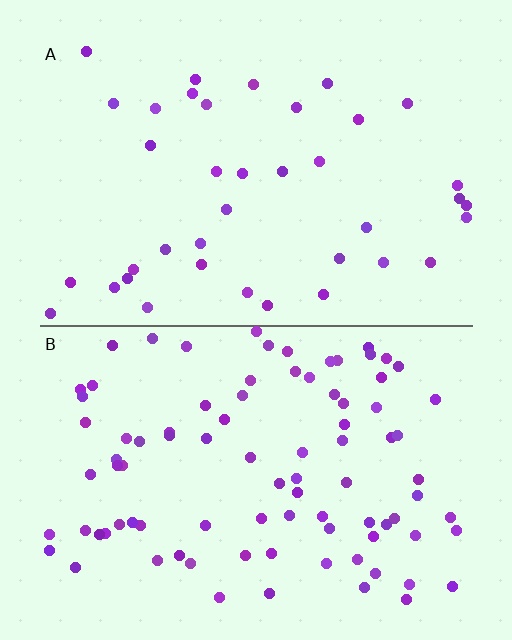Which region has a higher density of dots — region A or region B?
B (the bottom).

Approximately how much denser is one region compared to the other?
Approximately 2.3× — region B over region A.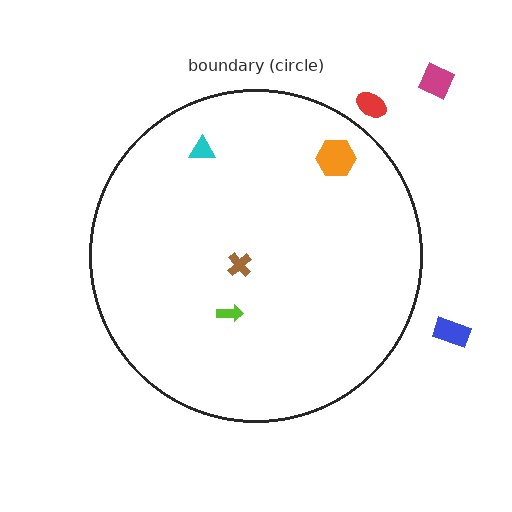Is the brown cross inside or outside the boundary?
Inside.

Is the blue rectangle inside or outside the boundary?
Outside.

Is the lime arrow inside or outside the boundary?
Inside.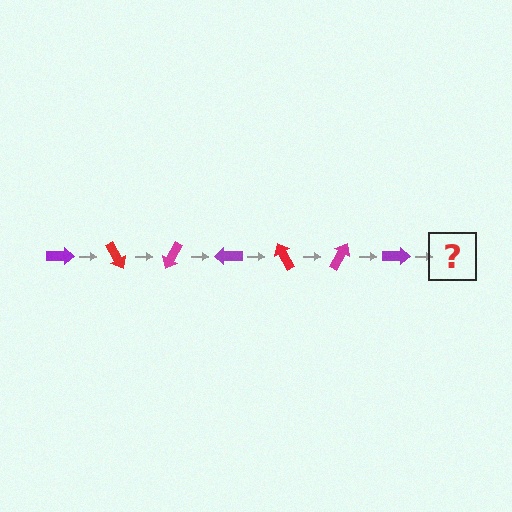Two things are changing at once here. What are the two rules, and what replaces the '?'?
The two rules are that it rotates 60 degrees each step and the color cycles through purple, red, and magenta. The '?' should be a red arrow, rotated 420 degrees from the start.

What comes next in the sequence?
The next element should be a red arrow, rotated 420 degrees from the start.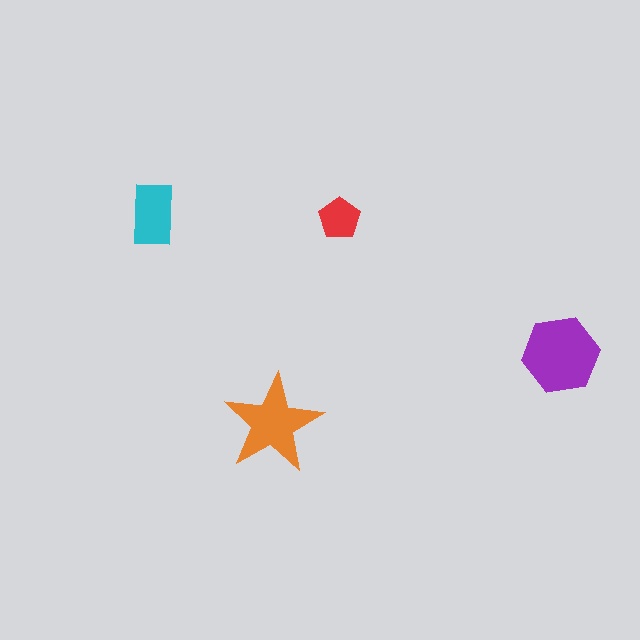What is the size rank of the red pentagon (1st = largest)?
4th.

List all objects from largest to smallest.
The purple hexagon, the orange star, the cyan rectangle, the red pentagon.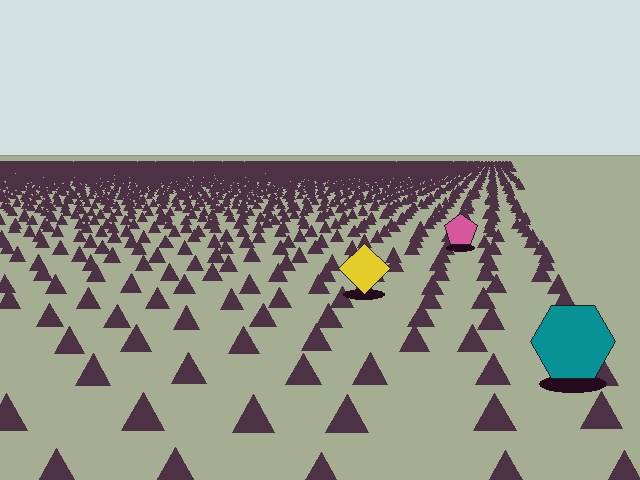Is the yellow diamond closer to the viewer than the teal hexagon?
No. The teal hexagon is closer — you can tell from the texture gradient: the ground texture is coarser near it.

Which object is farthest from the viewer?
The pink pentagon is farthest from the viewer. It appears smaller and the ground texture around it is denser.